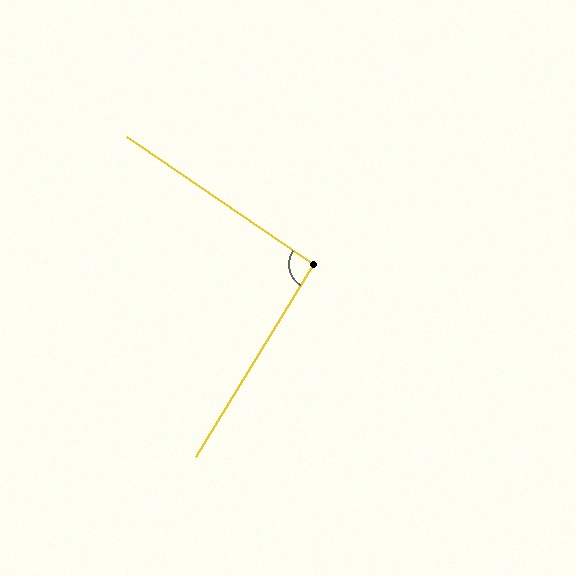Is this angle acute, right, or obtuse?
It is approximately a right angle.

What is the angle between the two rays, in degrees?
Approximately 93 degrees.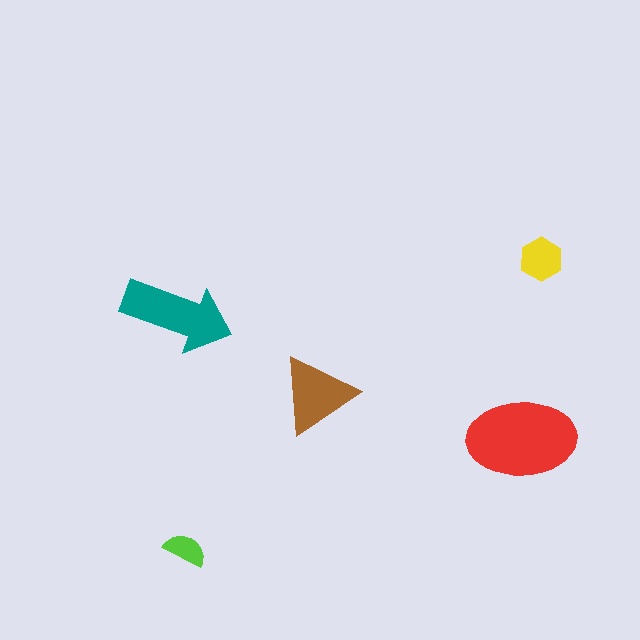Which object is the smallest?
The lime semicircle.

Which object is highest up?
The yellow hexagon is topmost.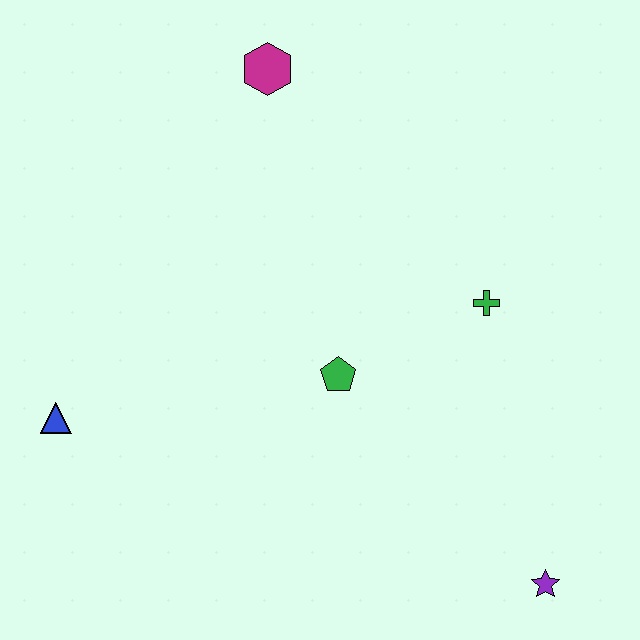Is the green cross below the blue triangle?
No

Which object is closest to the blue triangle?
The green pentagon is closest to the blue triangle.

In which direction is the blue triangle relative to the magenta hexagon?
The blue triangle is below the magenta hexagon.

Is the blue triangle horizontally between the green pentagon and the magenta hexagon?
No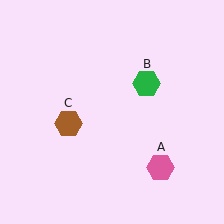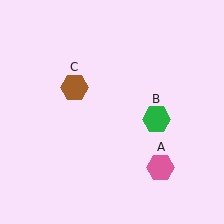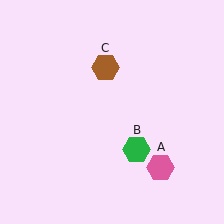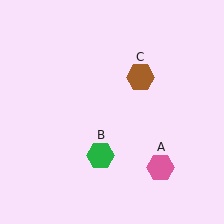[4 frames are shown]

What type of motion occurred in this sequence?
The green hexagon (object B), brown hexagon (object C) rotated clockwise around the center of the scene.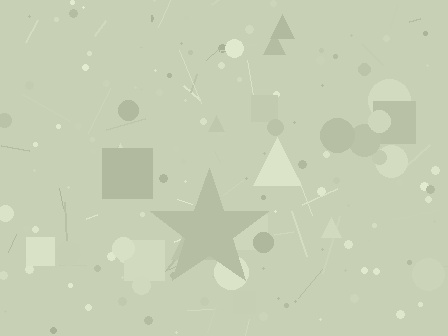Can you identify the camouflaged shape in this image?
The camouflaged shape is a star.